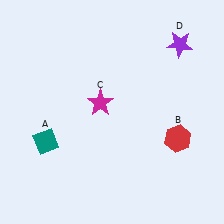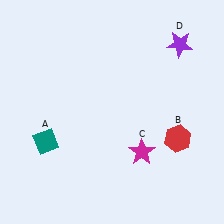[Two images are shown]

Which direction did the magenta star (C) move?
The magenta star (C) moved down.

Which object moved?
The magenta star (C) moved down.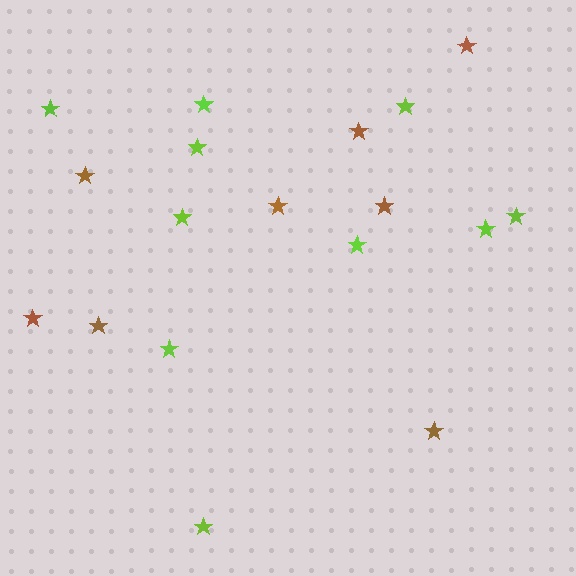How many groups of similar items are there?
There are 2 groups: one group of brown stars (8) and one group of lime stars (10).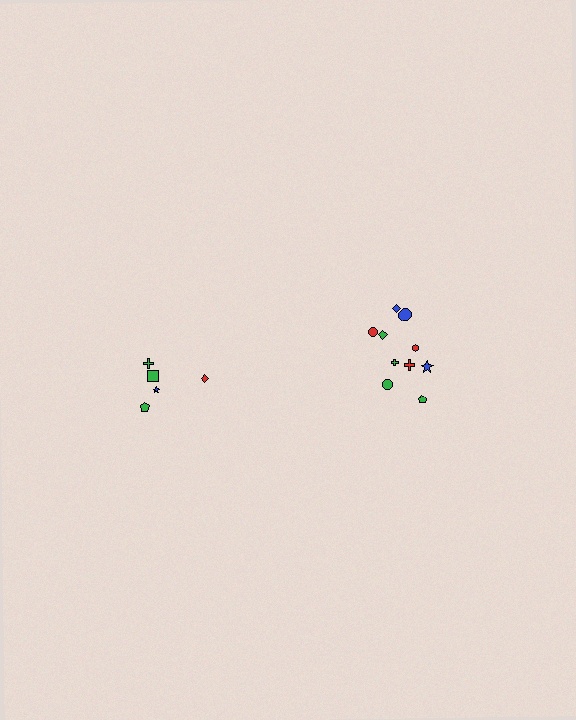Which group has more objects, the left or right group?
The right group.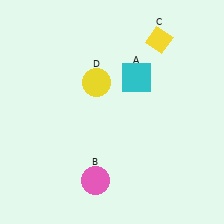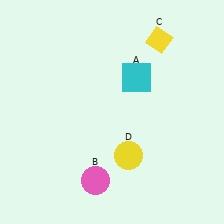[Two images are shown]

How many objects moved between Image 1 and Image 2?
1 object moved between the two images.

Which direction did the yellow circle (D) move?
The yellow circle (D) moved down.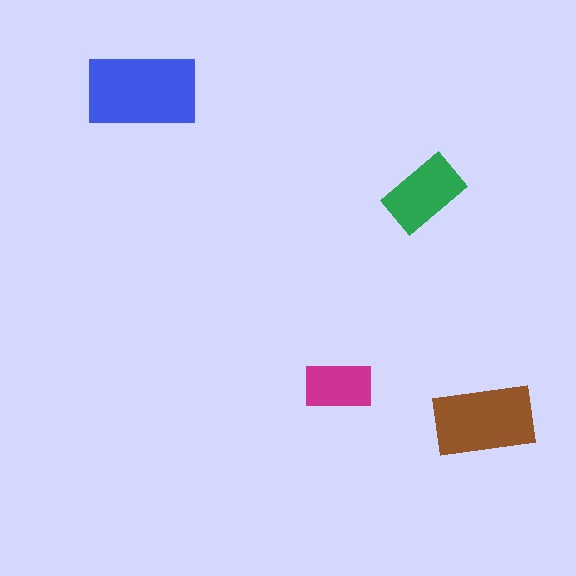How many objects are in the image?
There are 4 objects in the image.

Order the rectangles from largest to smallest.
the blue one, the brown one, the green one, the magenta one.